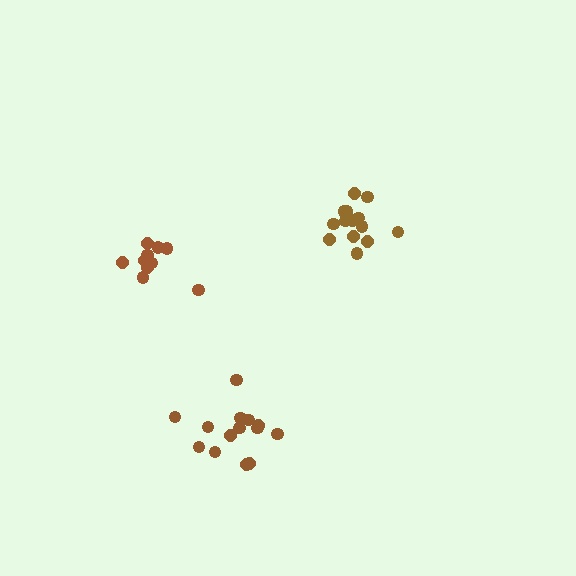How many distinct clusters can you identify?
There are 3 distinct clusters.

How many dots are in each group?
Group 1: 14 dots, Group 2: 10 dots, Group 3: 14 dots (38 total).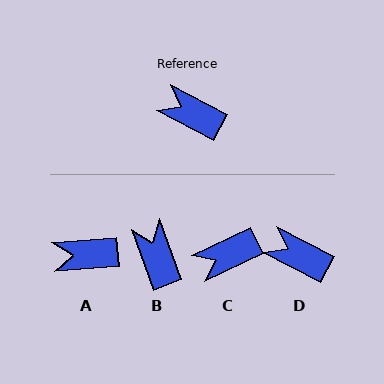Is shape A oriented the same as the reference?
No, it is off by about 33 degrees.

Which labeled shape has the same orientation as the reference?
D.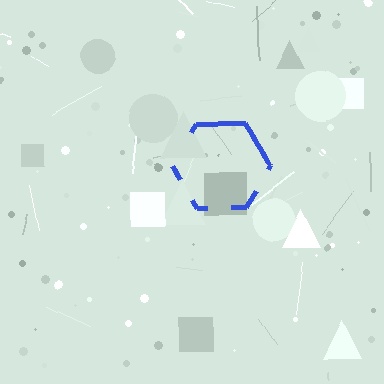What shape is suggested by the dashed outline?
The dashed outline suggests a hexagon.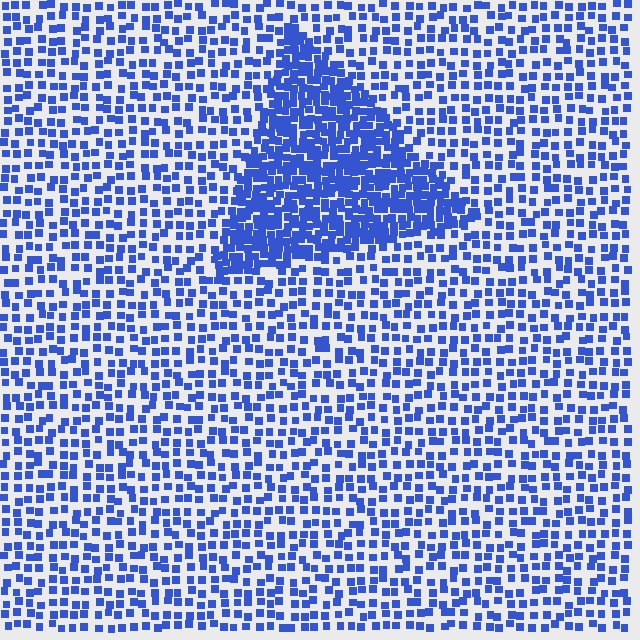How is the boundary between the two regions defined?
The boundary is defined by a change in element density (approximately 2.3x ratio). All elements are the same color, size, and shape.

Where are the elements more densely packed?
The elements are more densely packed inside the triangle boundary.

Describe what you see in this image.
The image contains small blue elements arranged at two different densities. A triangle-shaped region is visible where the elements are more densely packed than the surrounding area.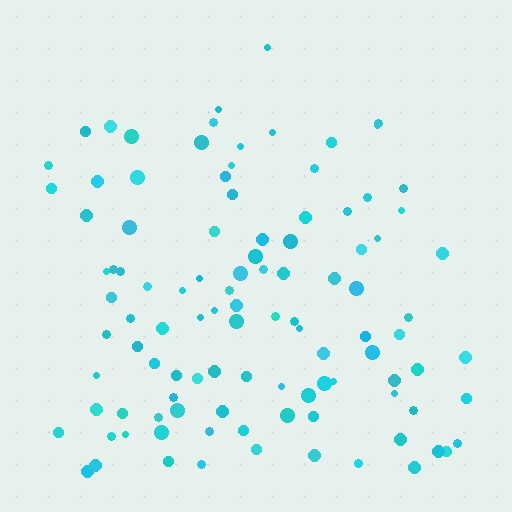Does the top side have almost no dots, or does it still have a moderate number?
Still a moderate number, just noticeably fewer than the bottom.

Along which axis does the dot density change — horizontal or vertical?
Vertical.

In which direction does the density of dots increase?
From top to bottom, with the bottom side densest.